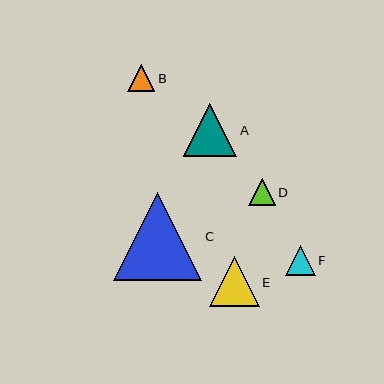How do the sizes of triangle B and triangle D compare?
Triangle B and triangle D are approximately the same size.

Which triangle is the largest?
Triangle C is the largest with a size of approximately 88 pixels.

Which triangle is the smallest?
Triangle D is the smallest with a size of approximately 27 pixels.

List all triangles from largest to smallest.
From largest to smallest: C, A, E, F, B, D.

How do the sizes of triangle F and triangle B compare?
Triangle F and triangle B are approximately the same size.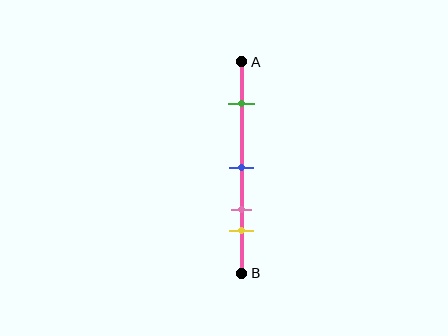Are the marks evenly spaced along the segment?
No, the marks are not evenly spaced.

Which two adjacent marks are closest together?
The pink and yellow marks are the closest adjacent pair.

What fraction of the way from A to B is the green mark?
The green mark is approximately 20% (0.2) of the way from A to B.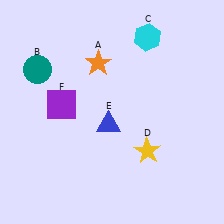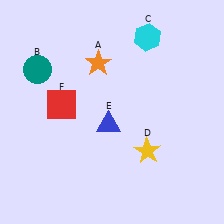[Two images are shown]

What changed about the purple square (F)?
In Image 1, F is purple. In Image 2, it changed to red.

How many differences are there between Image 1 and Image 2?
There is 1 difference between the two images.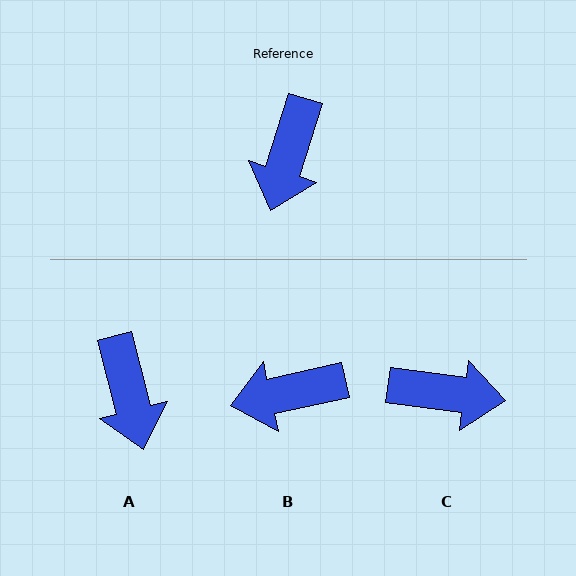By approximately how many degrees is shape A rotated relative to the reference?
Approximately 32 degrees counter-clockwise.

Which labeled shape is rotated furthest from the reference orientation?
C, about 100 degrees away.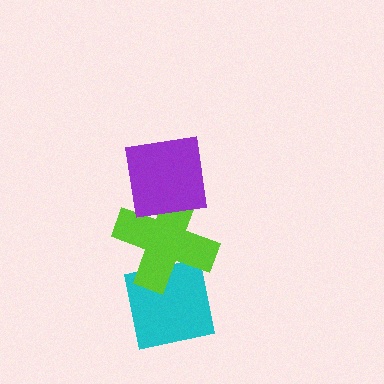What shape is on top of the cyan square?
The lime cross is on top of the cyan square.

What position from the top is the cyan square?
The cyan square is 3rd from the top.